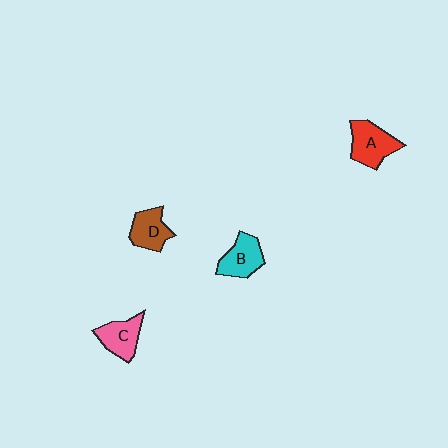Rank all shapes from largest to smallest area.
From largest to smallest: A (red), B (cyan), C (pink), D (brown).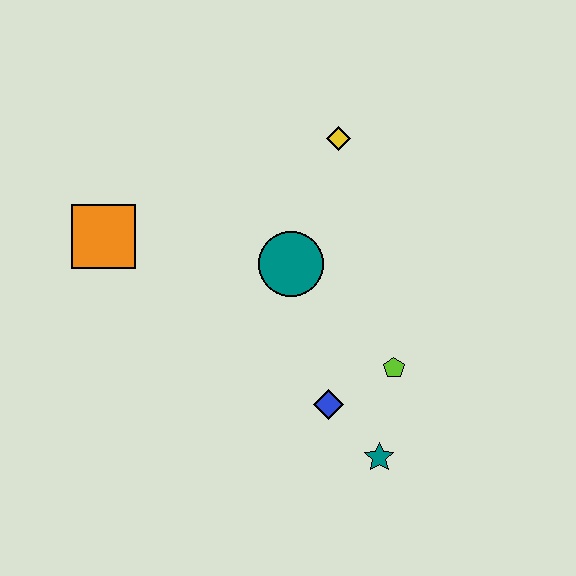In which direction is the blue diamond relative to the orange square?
The blue diamond is to the right of the orange square.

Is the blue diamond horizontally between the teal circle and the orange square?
No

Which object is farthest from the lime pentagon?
The orange square is farthest from the lime pentagon.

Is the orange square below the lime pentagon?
No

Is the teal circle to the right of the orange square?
Yes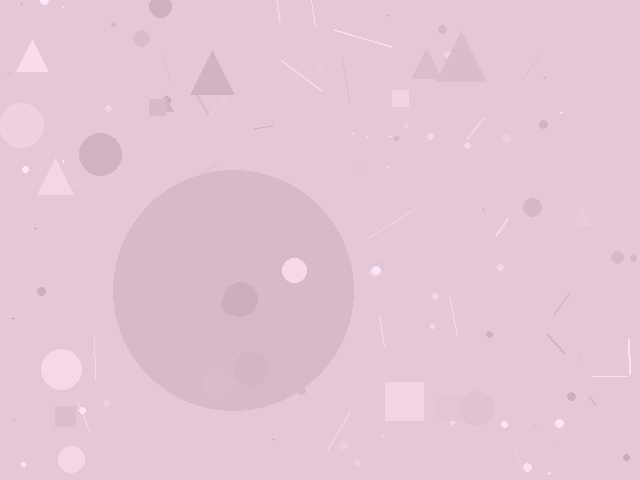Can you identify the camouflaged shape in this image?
The camouflaged shape is a circle.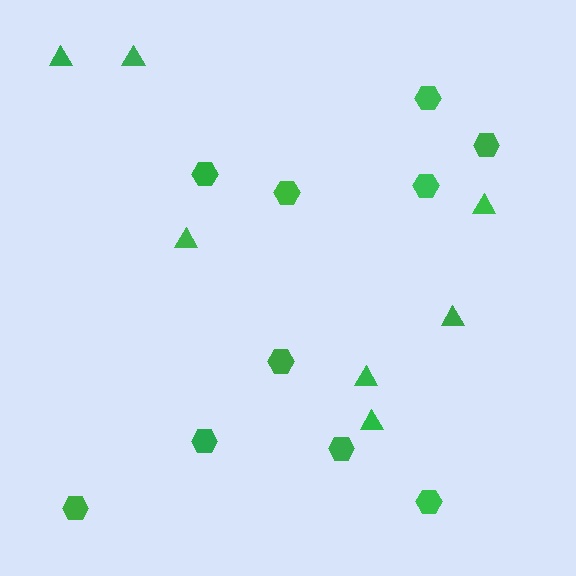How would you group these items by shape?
There are 2 groups: one group of triangles (7) and one group of hexagons (10).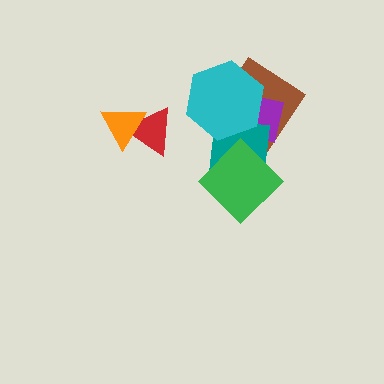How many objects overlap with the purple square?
3 objects overlap with the purple square.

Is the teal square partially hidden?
Yes, it is partially covered by another shape.